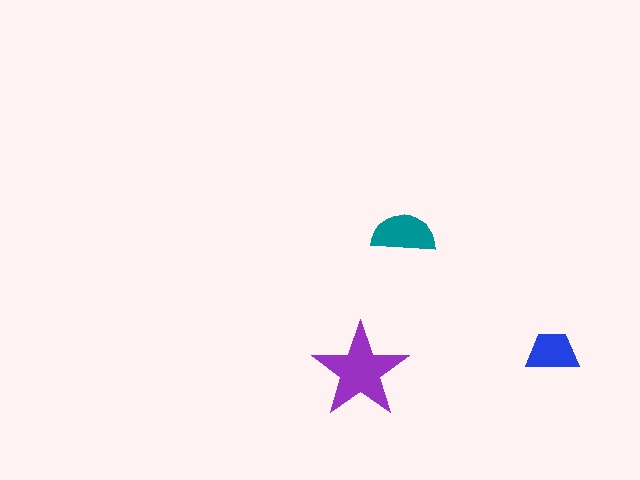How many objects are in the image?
There are 3 objects in the image.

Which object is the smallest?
The blue trapezoid.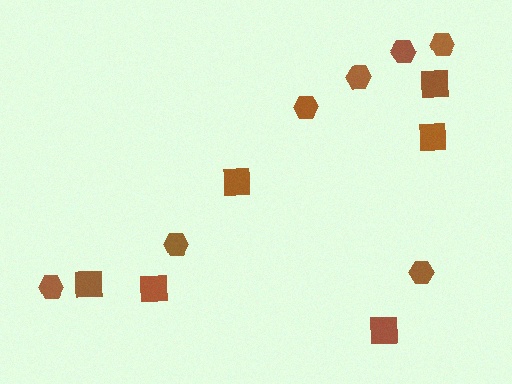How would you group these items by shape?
There are 2 groups: one group of squares (6) and one group of hexagons (7).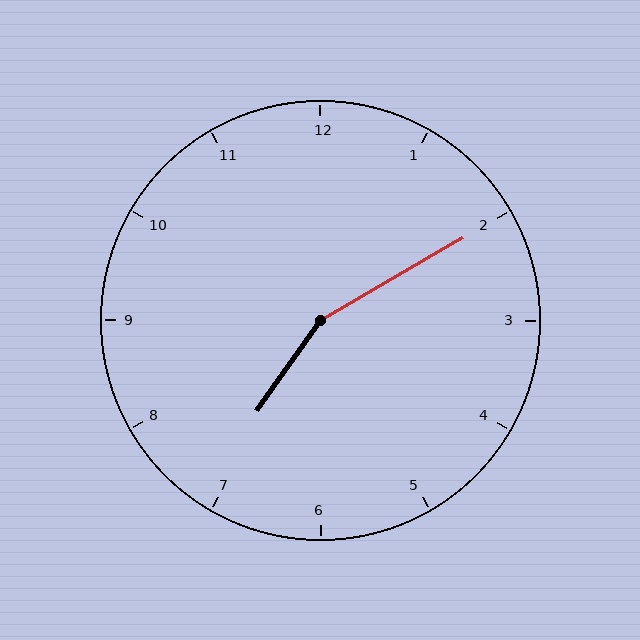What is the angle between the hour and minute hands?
Approximately 155 degrees.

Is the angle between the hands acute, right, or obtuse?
It is obtuse.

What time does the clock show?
7:10.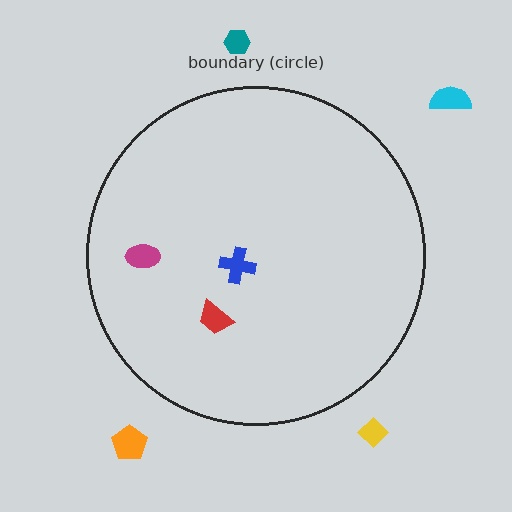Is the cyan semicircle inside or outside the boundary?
Outside.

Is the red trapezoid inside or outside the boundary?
Inside.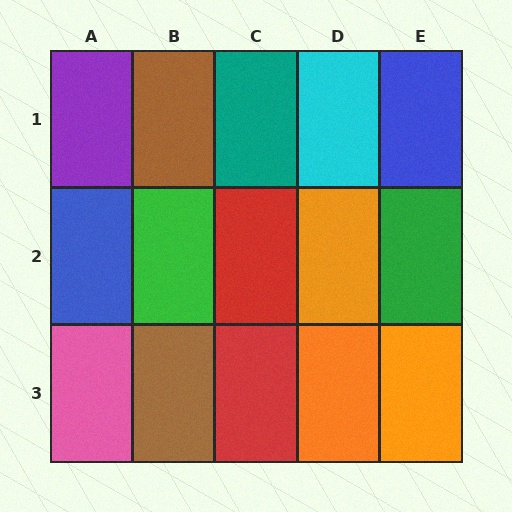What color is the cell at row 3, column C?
Red.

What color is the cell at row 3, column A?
Pink.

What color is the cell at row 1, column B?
Brown.